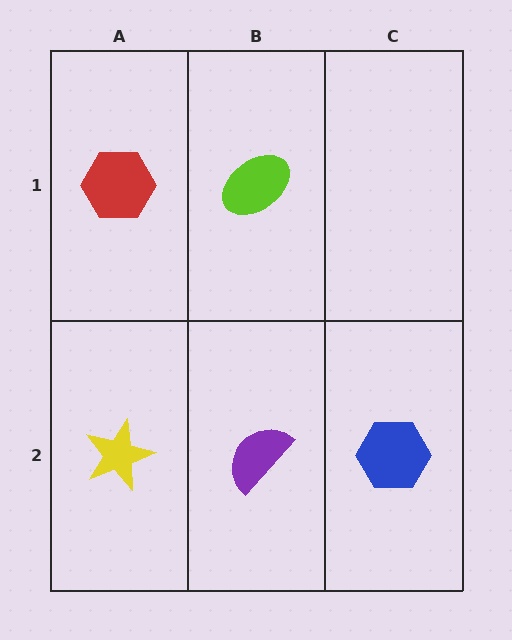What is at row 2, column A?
A yellow star.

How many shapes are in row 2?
3 shapes.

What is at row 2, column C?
A blue hexagon.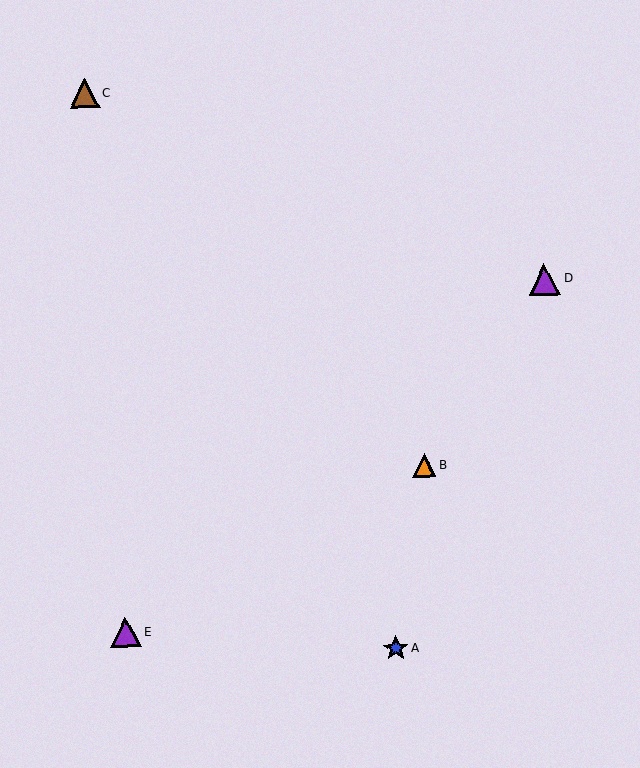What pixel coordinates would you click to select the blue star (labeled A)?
Click at (396, 649) to select the blue star A.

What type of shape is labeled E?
Shape E is a purple triangle.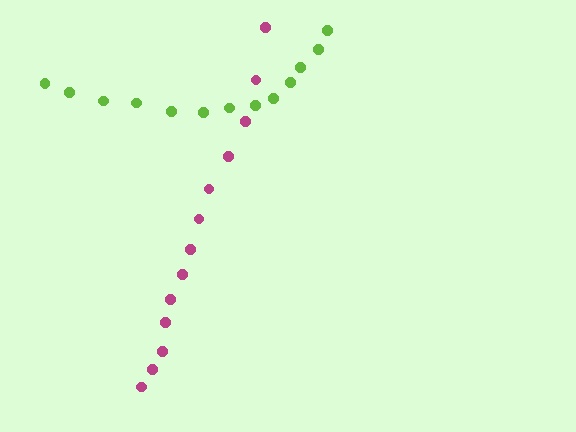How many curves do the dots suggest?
There are 2 distinct paths.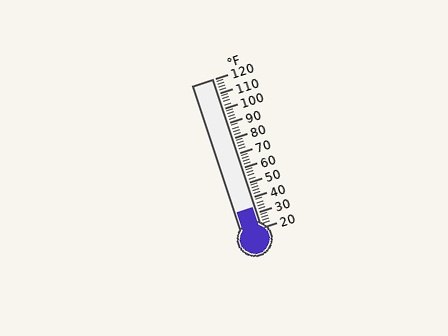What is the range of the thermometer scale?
The thermometer scale ranges from 20°F to 120°F.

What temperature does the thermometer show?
The thermometer shows approximately 34°F.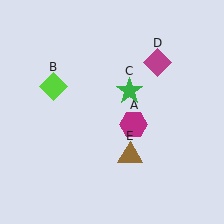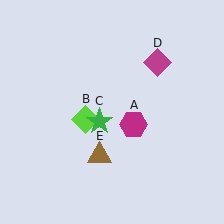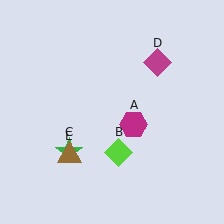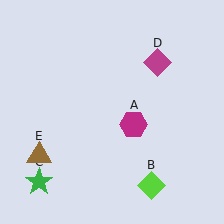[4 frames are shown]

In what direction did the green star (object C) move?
The green star (object C) moved down and to the left.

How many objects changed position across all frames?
3 objects changed position: lime diamond (object B), green star (object C), brown triangle (object E).